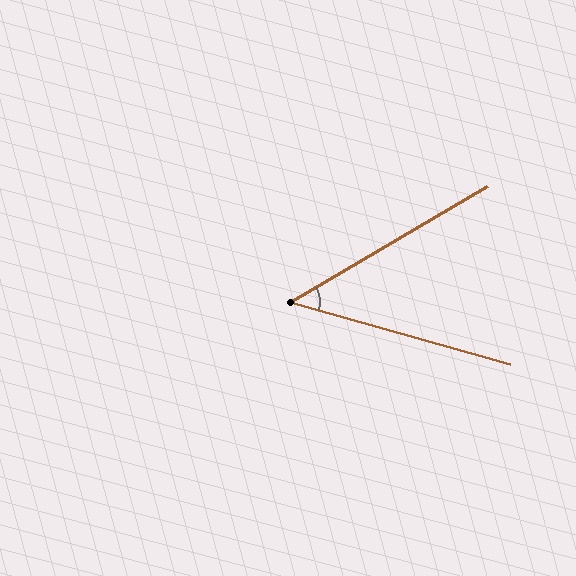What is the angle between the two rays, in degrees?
Approximately 46 degrees.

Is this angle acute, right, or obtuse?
It is acute.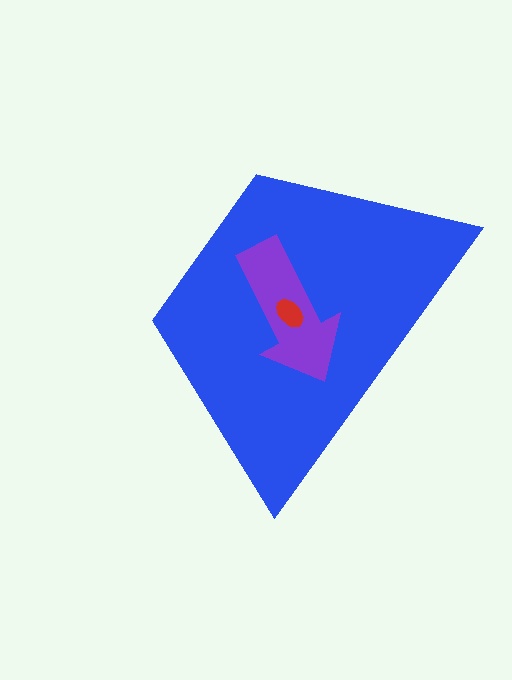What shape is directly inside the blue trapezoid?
The purple arrow.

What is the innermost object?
The red ellipse.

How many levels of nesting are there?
3.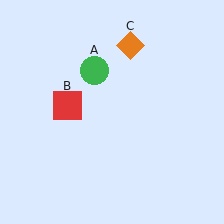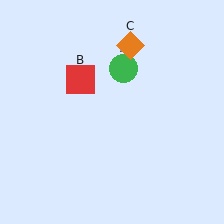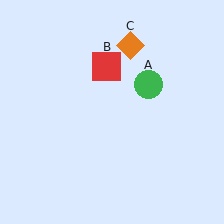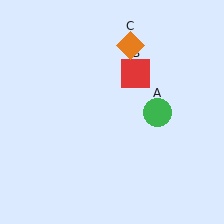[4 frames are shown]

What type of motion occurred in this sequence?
The green circle (object A), red square (object B) rotated clockwise around the center of the scene.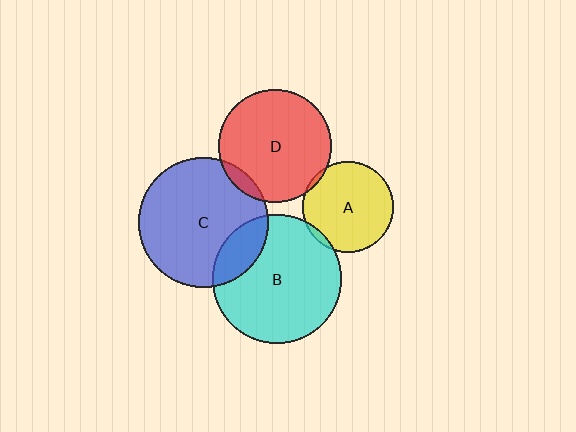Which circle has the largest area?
Circle C (blue).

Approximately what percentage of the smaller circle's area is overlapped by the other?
Approximately 15%.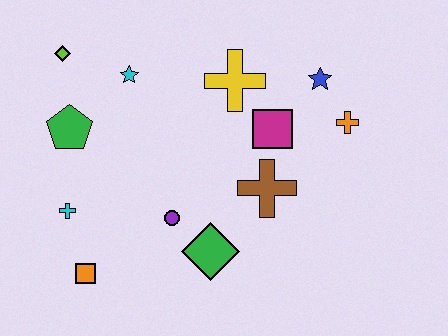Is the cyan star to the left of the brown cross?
Yes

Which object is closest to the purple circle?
The green diamond is closest to the purple circle.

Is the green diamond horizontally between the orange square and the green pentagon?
No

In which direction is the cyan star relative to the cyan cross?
The cyan star is above the cyan cross.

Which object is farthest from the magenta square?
The orange square is farthest from the magenta square.